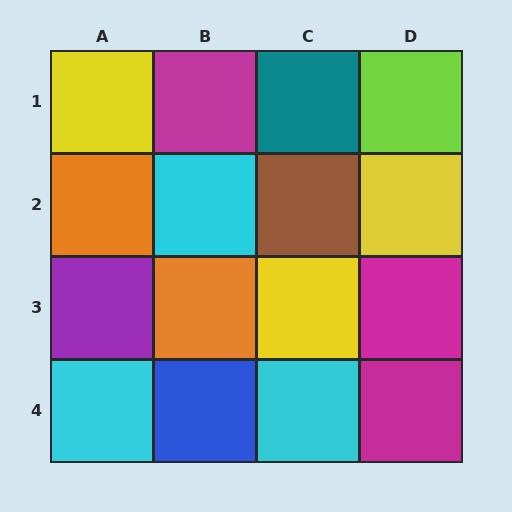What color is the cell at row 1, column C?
Teal.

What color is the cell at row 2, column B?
Cyan.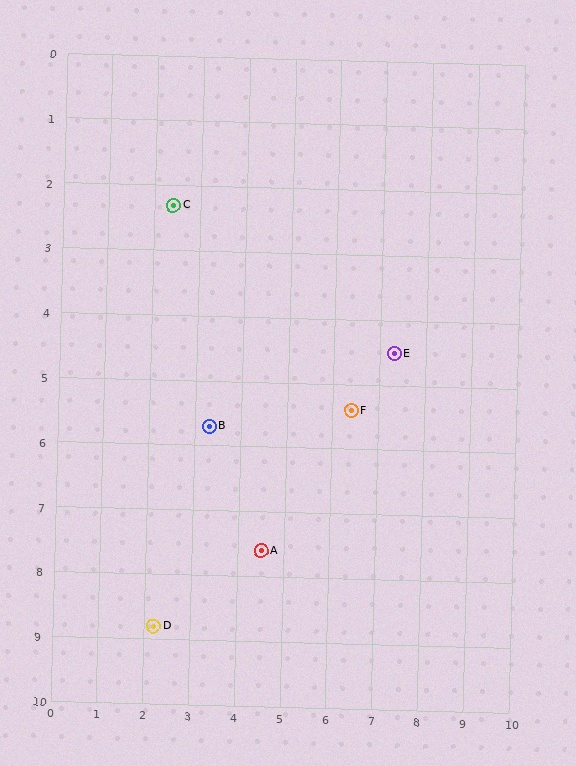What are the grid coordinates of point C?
Point C is at approximately (2.4, 2.3).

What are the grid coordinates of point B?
Point B is at approximately (3.3, 5.7).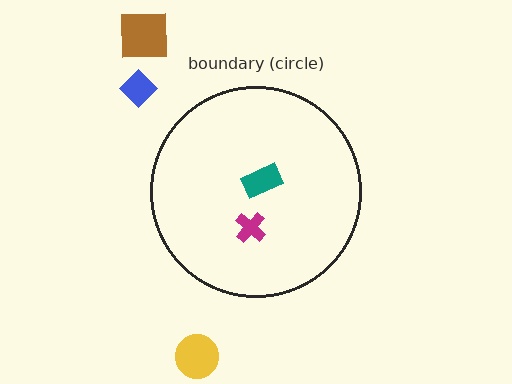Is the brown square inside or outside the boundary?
Outside.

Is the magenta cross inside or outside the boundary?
Inside.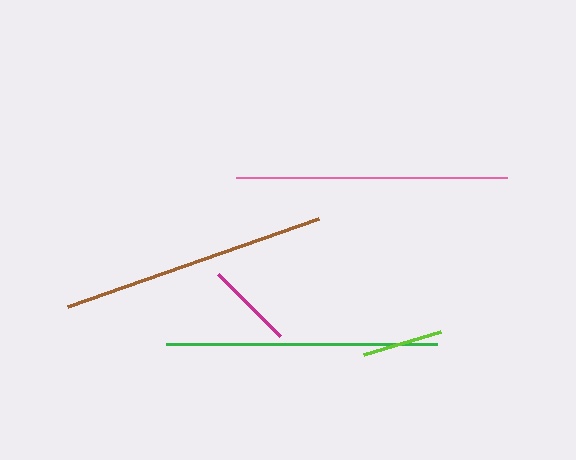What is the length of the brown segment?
The brown segment is approximately 265 pixels long.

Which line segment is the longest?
The green line is the longest at approximately 271 pixels.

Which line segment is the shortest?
The lime line is the shortest at approximately 81 pixels.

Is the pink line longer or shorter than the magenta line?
The pink line is longer than the magenta line.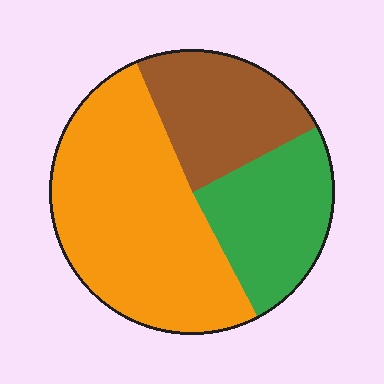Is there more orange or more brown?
Orange.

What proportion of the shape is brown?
Brown covers 24% of the shape.